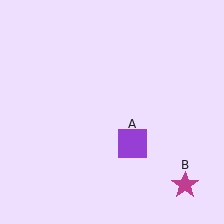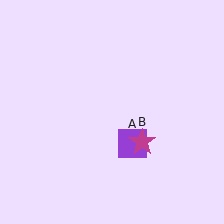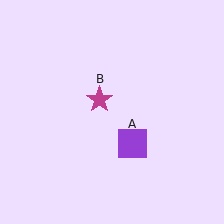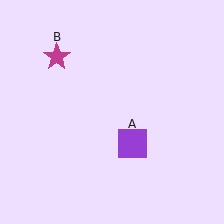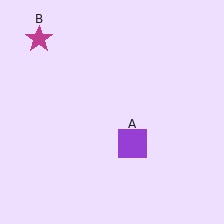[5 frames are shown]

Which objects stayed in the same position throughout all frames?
Purple square (object A) remained stationary.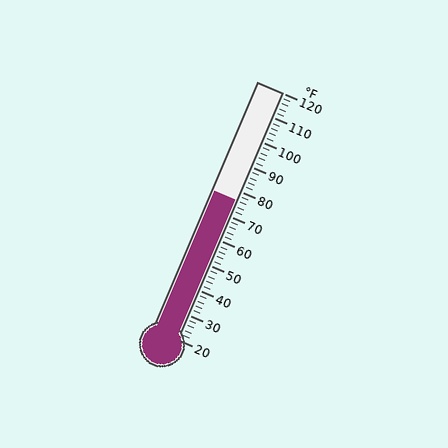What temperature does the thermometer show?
The thermometer shows approximately 76°F.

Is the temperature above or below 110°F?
The temperature is below 110°F.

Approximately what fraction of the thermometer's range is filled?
The thermometer is filled to approximately 55% of its range.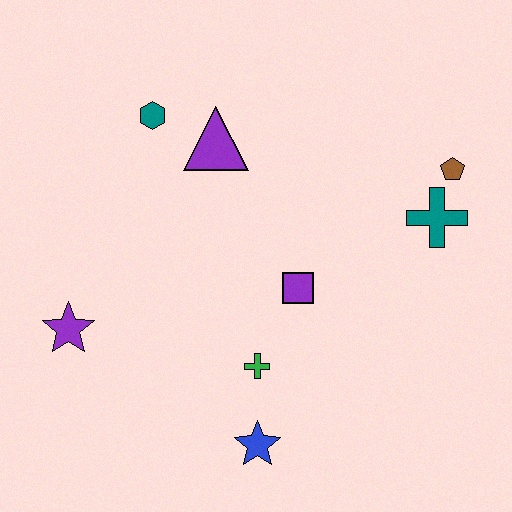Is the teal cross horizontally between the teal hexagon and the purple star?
No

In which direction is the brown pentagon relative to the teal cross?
The brown pentagon is above the teal cross.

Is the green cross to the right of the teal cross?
No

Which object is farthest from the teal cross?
The purple star is farthest from the teal cross.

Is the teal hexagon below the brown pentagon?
No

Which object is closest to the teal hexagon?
The purple triangle is closest to the teal hexagon.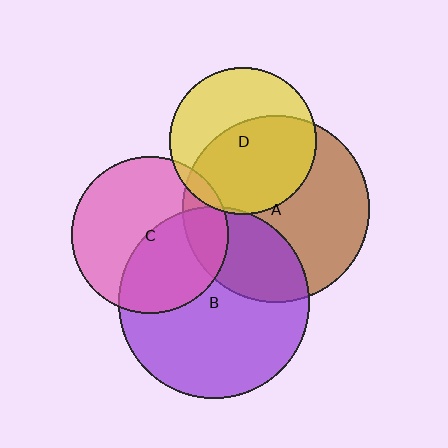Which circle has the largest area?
Circle B (purple).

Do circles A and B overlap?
Yes.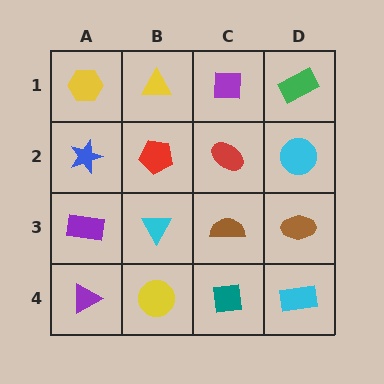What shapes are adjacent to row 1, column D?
A cyan circle (row 2, column D), a purple square (row 1, column C).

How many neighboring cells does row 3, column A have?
3.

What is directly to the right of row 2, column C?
A cyan circle.